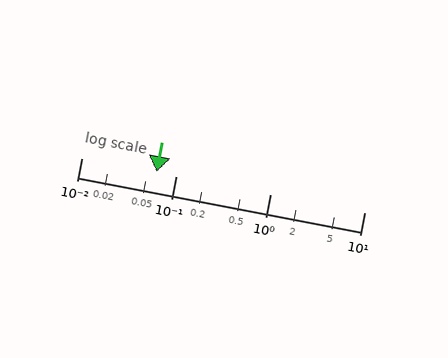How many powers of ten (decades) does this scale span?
The scale spans 3 decades, from 0.01 to 10.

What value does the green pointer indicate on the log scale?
The pointer indicates approximately 0.063.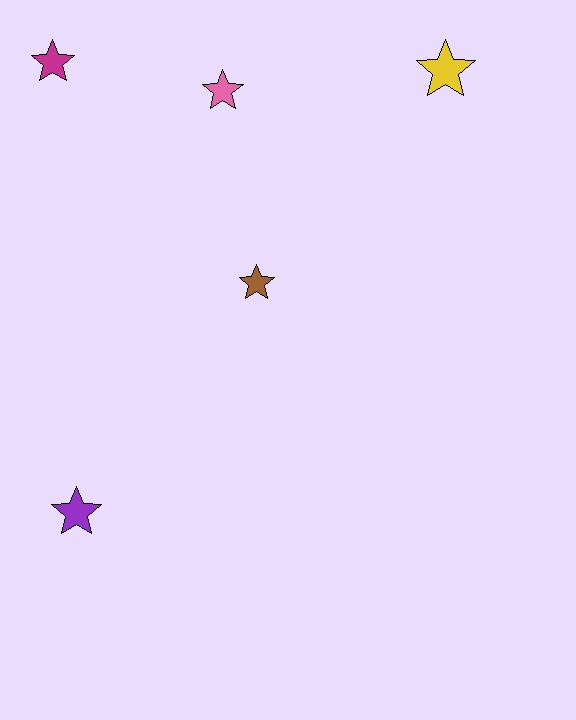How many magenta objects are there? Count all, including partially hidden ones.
There is 1 magenta object.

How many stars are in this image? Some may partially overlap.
There are 5 stars.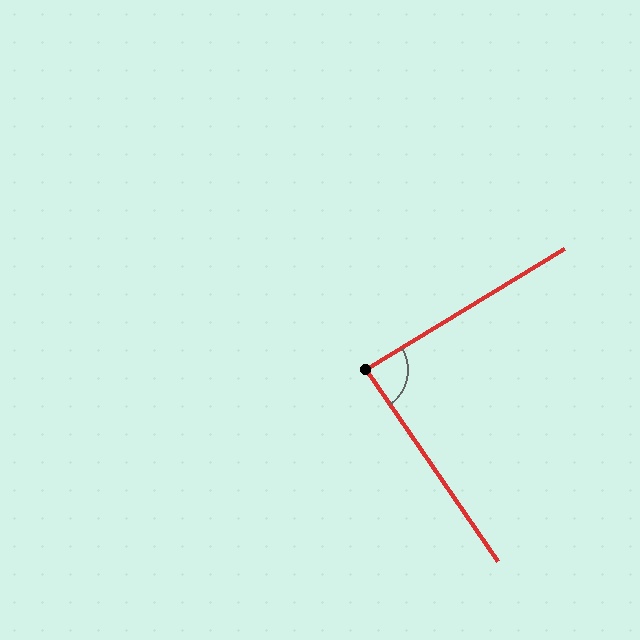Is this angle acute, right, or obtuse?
It is approximately a right angle.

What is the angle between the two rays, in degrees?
Approximately 87 degrees.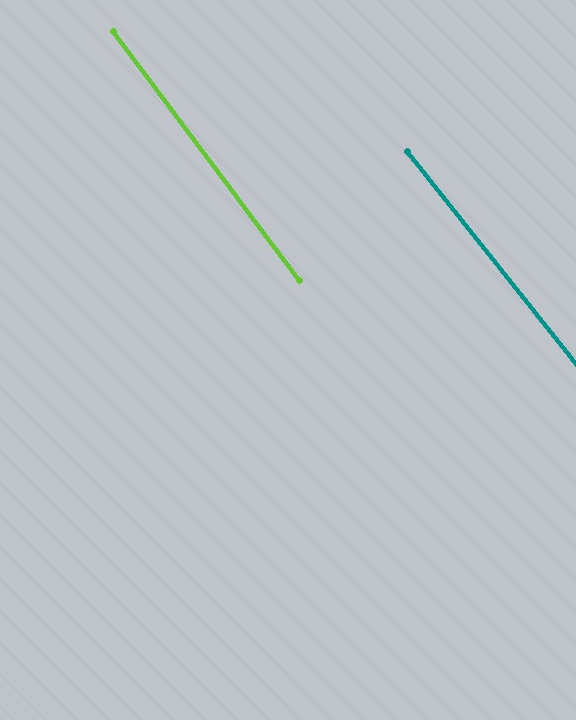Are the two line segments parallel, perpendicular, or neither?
Parallel — their directions differ by only 1.7°.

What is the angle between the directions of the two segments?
Approximately 2 degrees.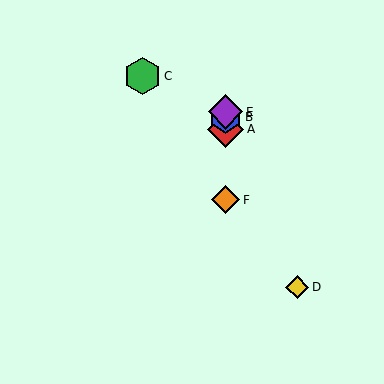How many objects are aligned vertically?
4 objects (A, B, E, F) are aligned vertically.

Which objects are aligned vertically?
Objects A, B, E, F are aligned vertically.